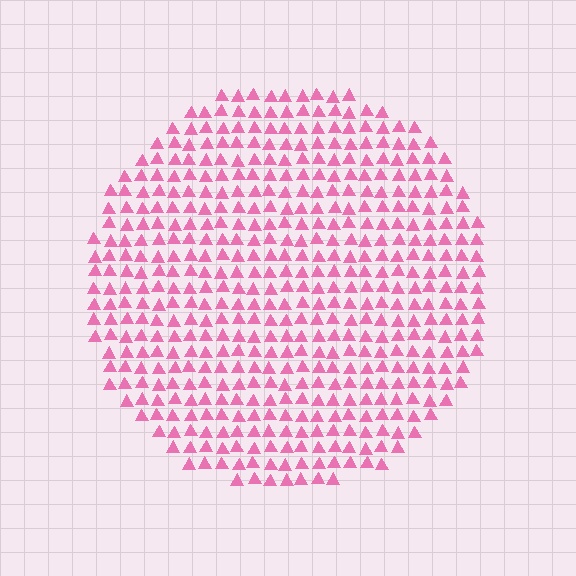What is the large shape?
The large shape is a circle.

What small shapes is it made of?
It is made of small triangles.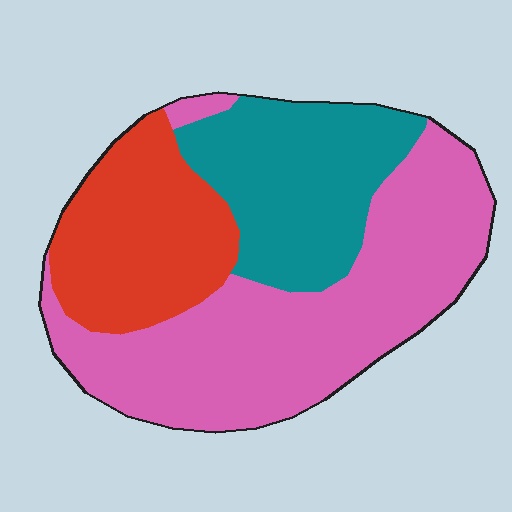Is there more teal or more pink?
Pink.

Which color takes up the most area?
Pink, at roughly 50%.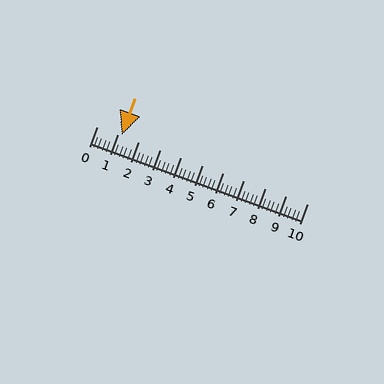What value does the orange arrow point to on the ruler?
The orange arrow points to approximately 1.2.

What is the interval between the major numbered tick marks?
The major tick marks are spaced 1 units apart.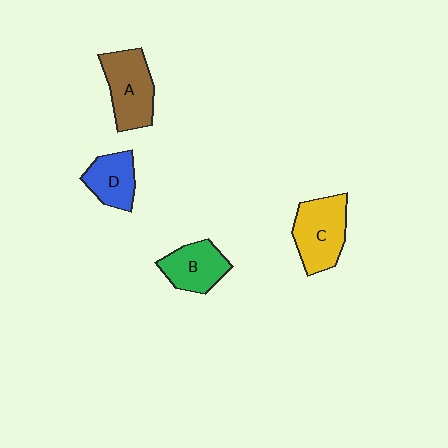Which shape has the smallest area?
Shape D (blue).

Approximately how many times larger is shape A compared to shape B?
Approximately 1.3 times.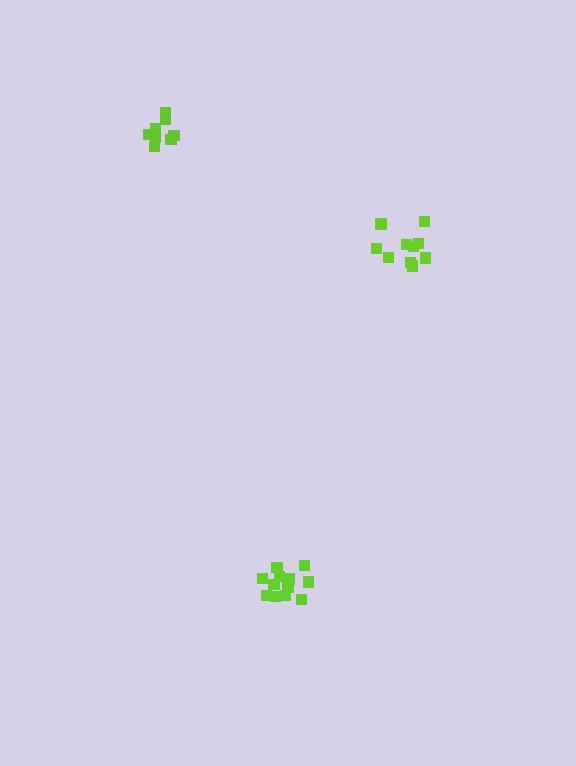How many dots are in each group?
Group 1: 10 dots, Group 2: 12 dots, Group 3: 8 dots (30 total).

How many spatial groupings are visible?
There are 3 spatial groupings.